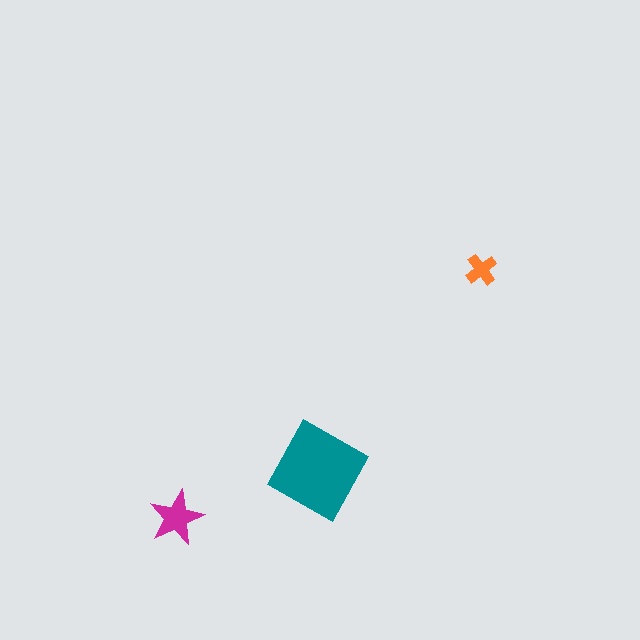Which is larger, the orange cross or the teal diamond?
The teal diamond.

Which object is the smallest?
The orange cross.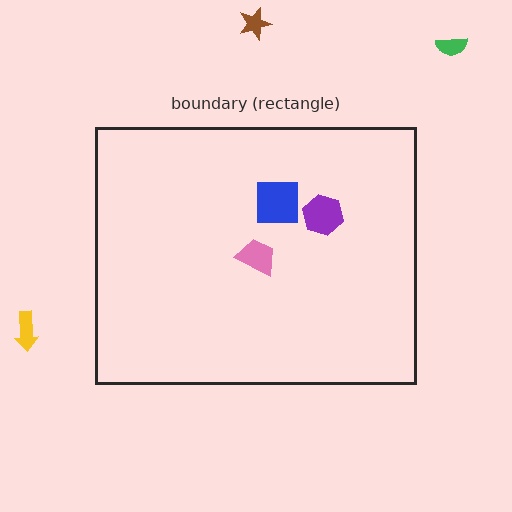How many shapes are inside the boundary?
3 inside, 3 outside.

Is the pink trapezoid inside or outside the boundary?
Inside.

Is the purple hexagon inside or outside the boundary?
Inside.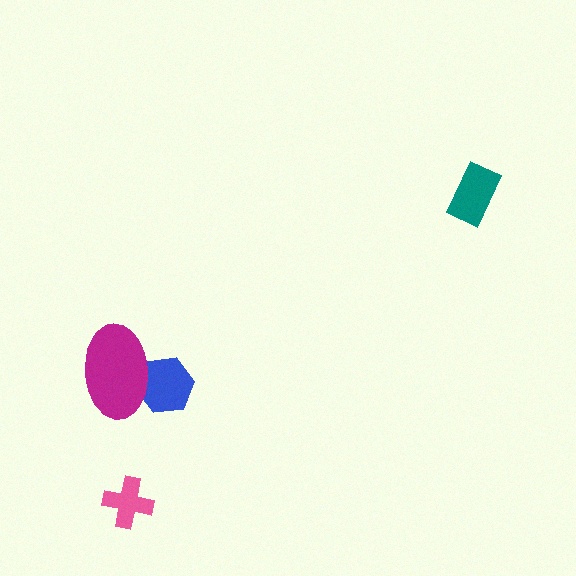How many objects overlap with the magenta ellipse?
1 object overlaps with the magenta ellipse.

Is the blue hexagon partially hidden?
Yes, it is partially covered by another shape.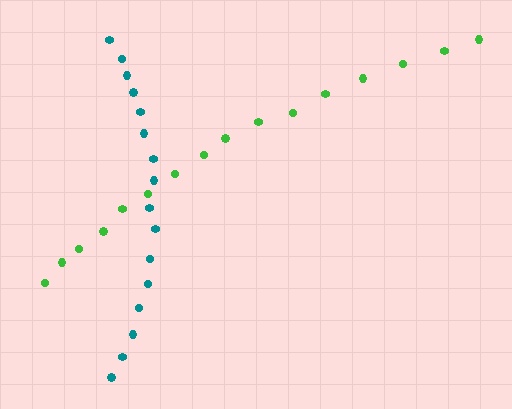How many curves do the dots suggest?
There are 2 distinct paths.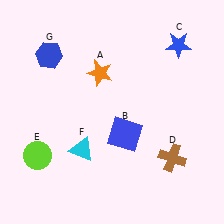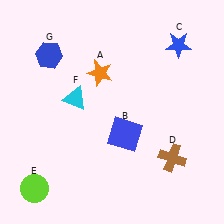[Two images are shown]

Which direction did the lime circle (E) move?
The lime circle (E) moved down.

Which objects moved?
The objects that moved are: the lime circle (E), the cyan triangle (F).